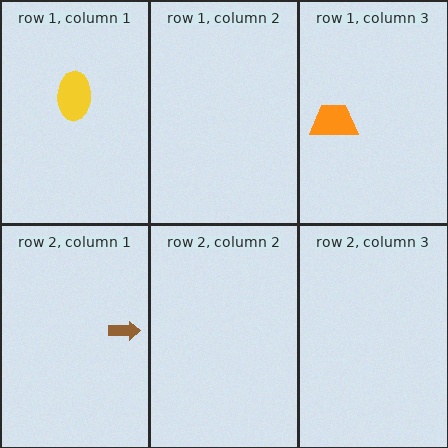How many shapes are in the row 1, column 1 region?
1.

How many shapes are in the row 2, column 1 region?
1.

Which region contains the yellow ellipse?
The row 1, column 1 region.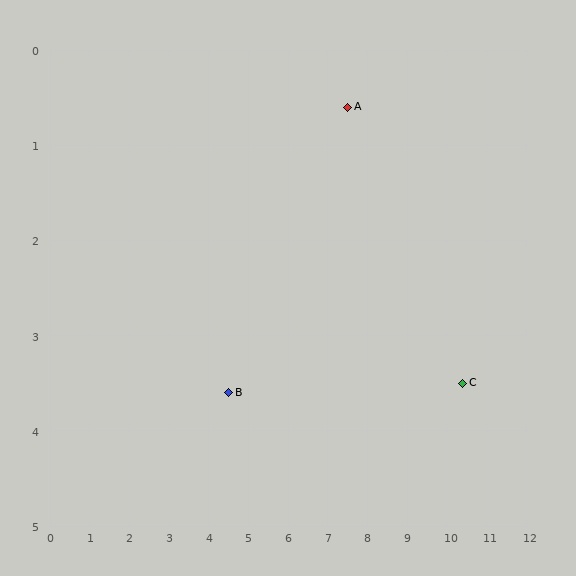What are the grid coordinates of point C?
Point C is at approximately (10.4, 3.5).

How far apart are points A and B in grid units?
Points A and B are about 4.2 grid units apart.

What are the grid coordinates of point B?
Point B is at approximately (4.5, 3.6).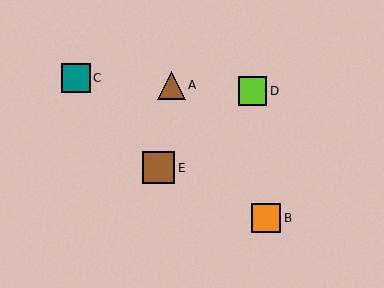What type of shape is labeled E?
Shape E is a brown square.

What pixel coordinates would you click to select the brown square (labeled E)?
Click at (159, 168) to select the brown square E.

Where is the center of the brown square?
The center of the brown square is at (159, 168).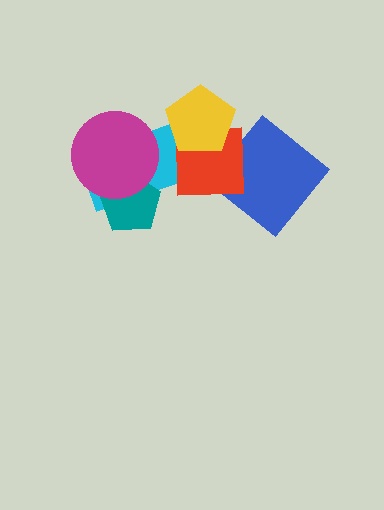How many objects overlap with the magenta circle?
2 objects overlap with the magenta circle.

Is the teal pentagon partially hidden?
Yes, it is partially covered by another shape.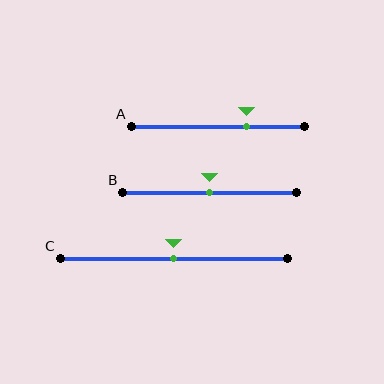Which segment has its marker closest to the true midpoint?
Segment B has its marker closest to the true midpoint.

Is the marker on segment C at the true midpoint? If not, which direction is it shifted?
Yes, the marker on segment C is at the true midpoint.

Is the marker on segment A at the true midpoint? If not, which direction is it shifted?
No, the marker on segment A is shifted to the right by about 16% of the segment length.